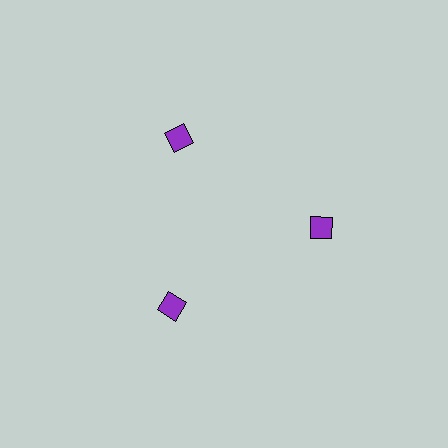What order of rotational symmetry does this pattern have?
This pattern has 3-fold rotational symmetry.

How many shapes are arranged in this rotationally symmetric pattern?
There are 3 shapes, arranged in 3 groups of 1.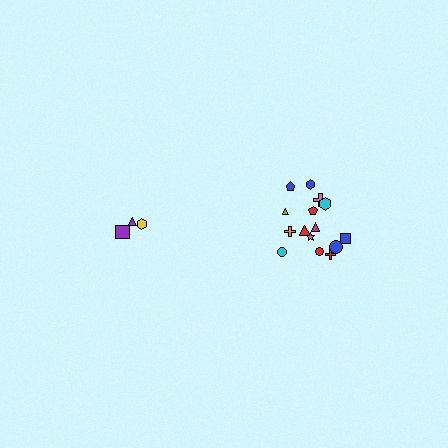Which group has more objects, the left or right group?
The right group.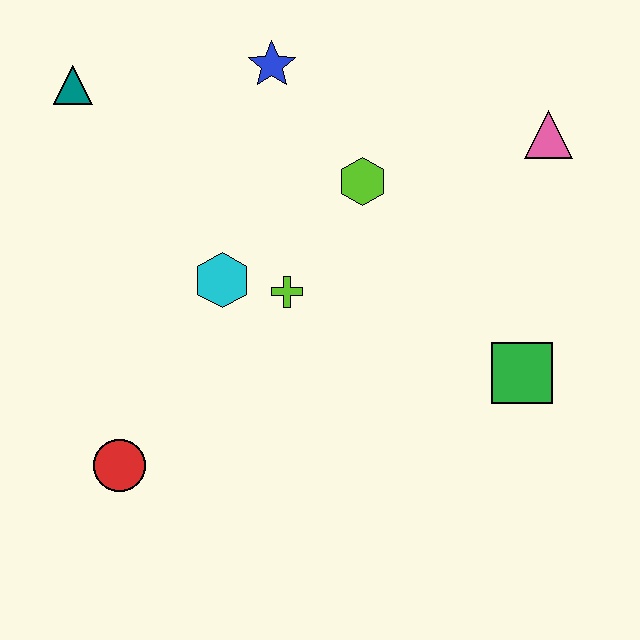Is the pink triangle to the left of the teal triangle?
No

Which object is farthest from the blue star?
The red circle is farthest from the blue star.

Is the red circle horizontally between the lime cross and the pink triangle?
No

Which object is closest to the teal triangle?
The blue star is closest to the teal triangle.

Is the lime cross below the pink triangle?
Yes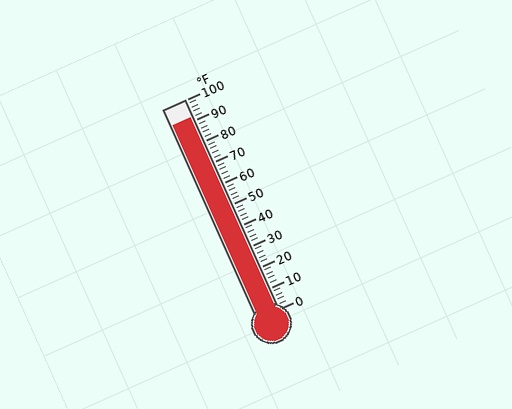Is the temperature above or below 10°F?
The temperature is above 10°F.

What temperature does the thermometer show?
The thermometer shows approximately 92°F.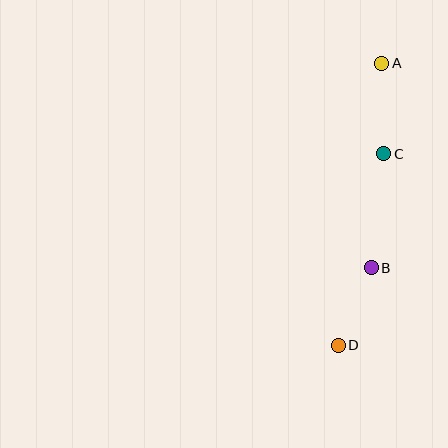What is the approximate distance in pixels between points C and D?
The distance between C and D is approximately 197 pixels.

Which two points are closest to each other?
Points B and D are closest to each other.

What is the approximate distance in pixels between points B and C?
The distance between B and C is approximately 114 pixels.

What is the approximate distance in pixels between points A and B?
The distance between A and B is approximately 205 pixels.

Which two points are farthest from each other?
Points A and D are farthest from each other.